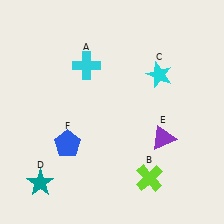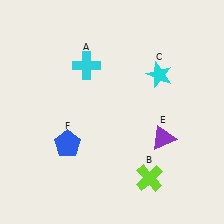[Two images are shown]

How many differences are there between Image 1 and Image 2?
There is 1 difference between the two images.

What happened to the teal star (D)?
The teal star (D) was removed in Image 2. It was in the bottom-left area of Image 1.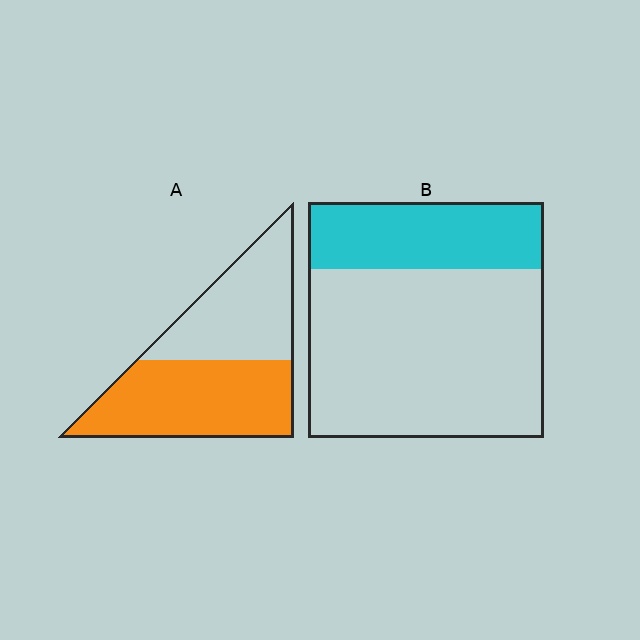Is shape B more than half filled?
No.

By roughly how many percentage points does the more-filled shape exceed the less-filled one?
By roughly 25 percentage points (A over B).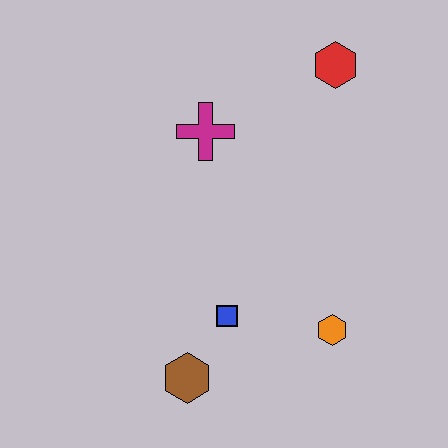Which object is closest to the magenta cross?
The red hexagon is closest to the magenta cross.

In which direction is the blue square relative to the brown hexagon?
The blue square is above the brown hexagon.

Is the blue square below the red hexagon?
Yes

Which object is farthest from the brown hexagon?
The red hexagon is farthest from the brown hexagon.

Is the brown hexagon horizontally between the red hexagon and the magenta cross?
No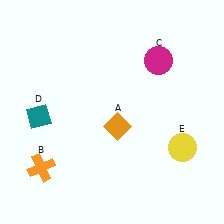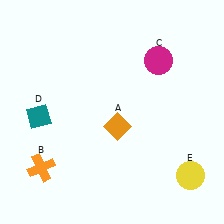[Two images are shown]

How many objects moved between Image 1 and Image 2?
1 object moved between the two images.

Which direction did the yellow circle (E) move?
The yellow circle (E) moved down.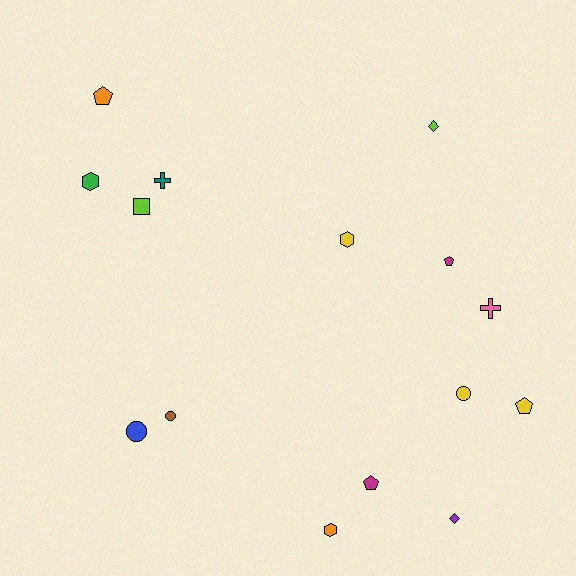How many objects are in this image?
There are 15 objects.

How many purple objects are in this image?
There is 1 purple object.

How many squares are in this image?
There is 1 square.